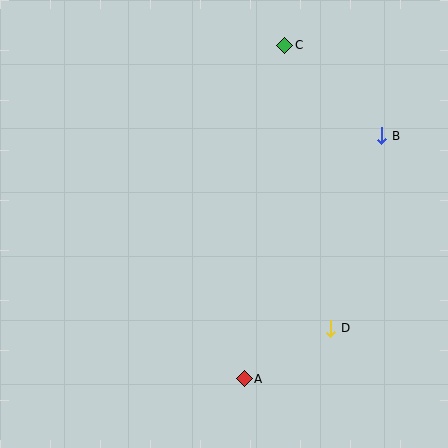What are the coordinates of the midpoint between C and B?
The midpoint between C and B is at (333, 90).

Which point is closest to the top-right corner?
Point B is closest to the top-right corner.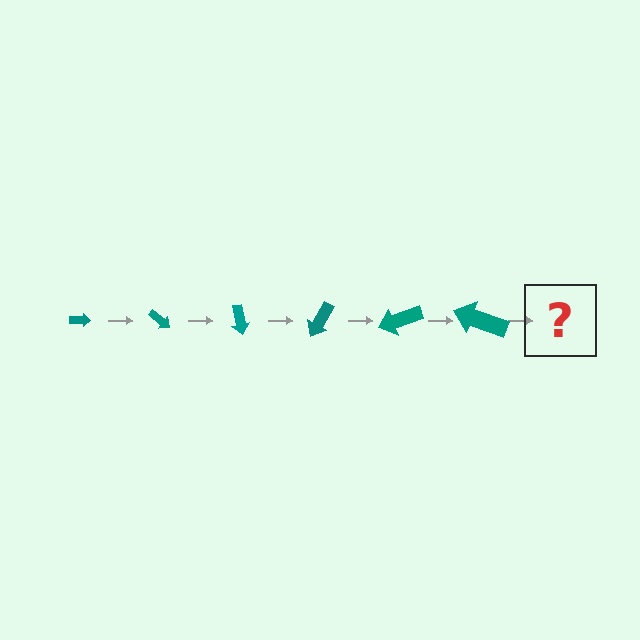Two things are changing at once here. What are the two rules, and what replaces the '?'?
The two rules are that the arrow grows larger each step and it rotates 40 degrees each step. The '?' should be an arrow, larger than the previous one and rotated 240 degrees from the start.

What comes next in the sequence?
The next element should be an arrow, larger than the previous one and rotated 240 degrees from the start.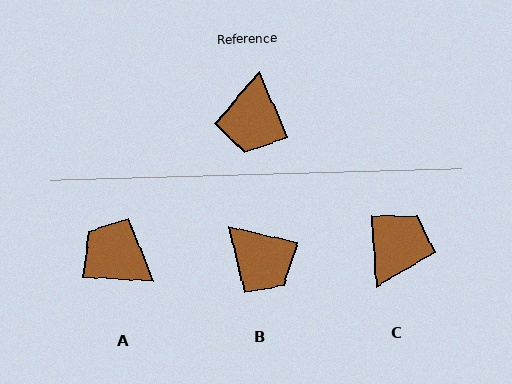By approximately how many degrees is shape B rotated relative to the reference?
Approximately 54 degrees counter-clockwise.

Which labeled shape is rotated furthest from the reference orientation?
C, about 161 degrees away.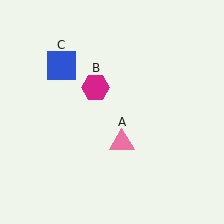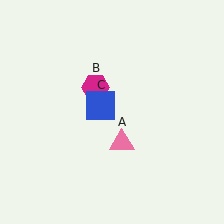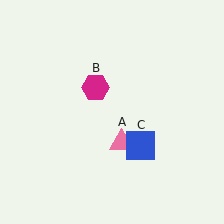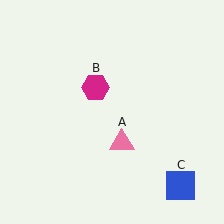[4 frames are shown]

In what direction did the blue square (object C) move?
The blue square (object C) moved down and to the right.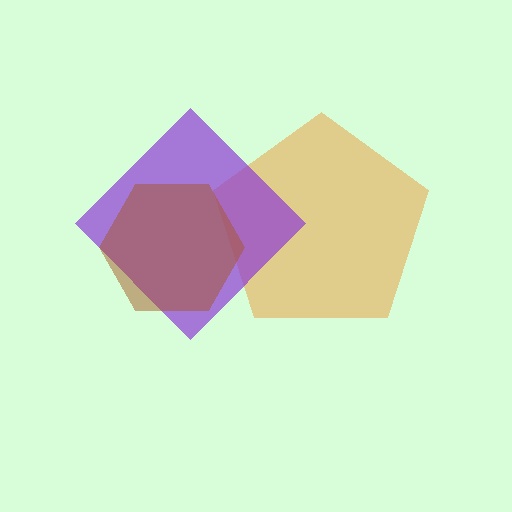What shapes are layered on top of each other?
The layered shapes are: an orange pentagon, a purple diamond, a brown hexagon.